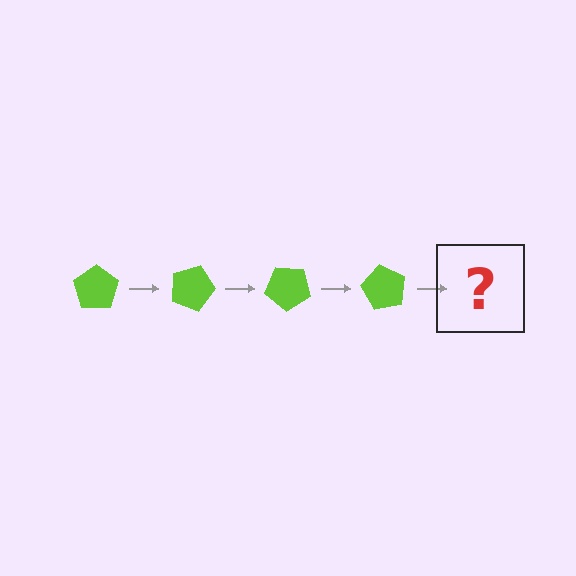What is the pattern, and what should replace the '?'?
The pattern is that the pentagon rotates 20 degrees each step. The '?' should be a lime pentagon rotated 80 degrees.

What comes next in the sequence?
The next element should be a lime pentagon rotated 80 degrees.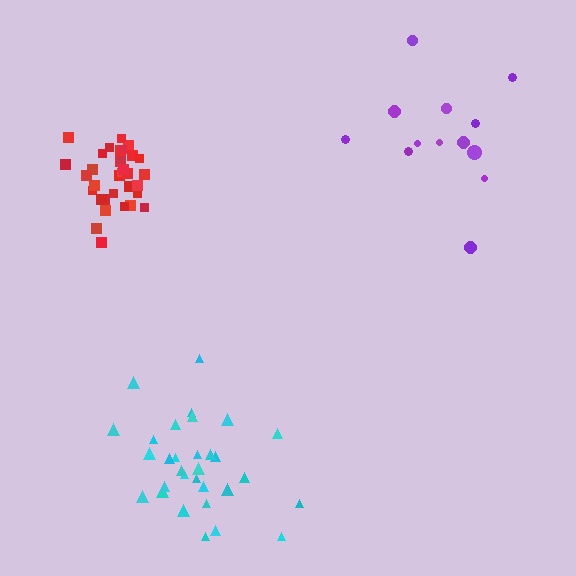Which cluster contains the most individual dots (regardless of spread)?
Red (32).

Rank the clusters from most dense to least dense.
red, cyan, purple.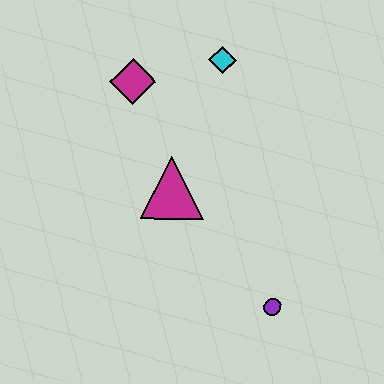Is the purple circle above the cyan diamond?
No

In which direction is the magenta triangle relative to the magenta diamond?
The magenta triangle is below the magenta diamond.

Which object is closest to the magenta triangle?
The magenta diamond is closest to the magenta triangle.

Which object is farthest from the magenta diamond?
The purple circle is farthest from the magenta diamond.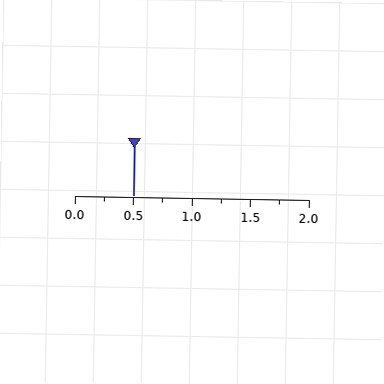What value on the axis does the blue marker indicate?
The marker indicates approximately 0.5.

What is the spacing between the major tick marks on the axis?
The major ticks are spaced 0.5 apart.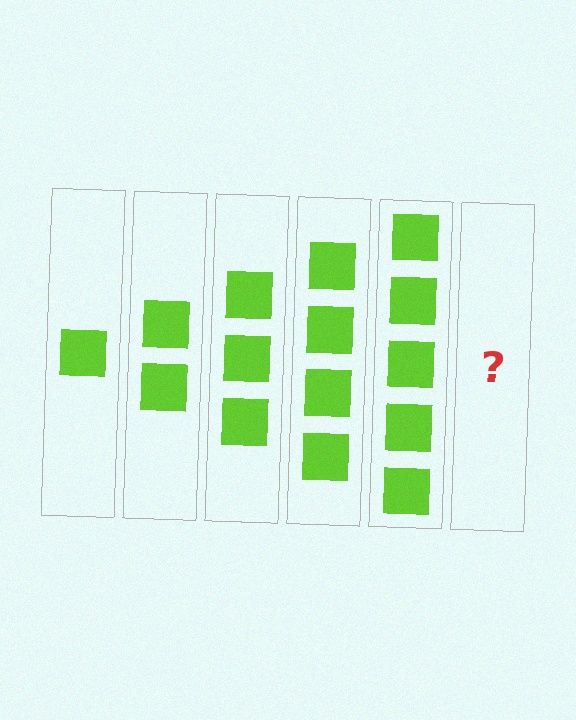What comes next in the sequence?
The next element should be 6 squares.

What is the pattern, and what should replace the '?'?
The pattern is that each step adds one more square. The '?' should be 6 squares.